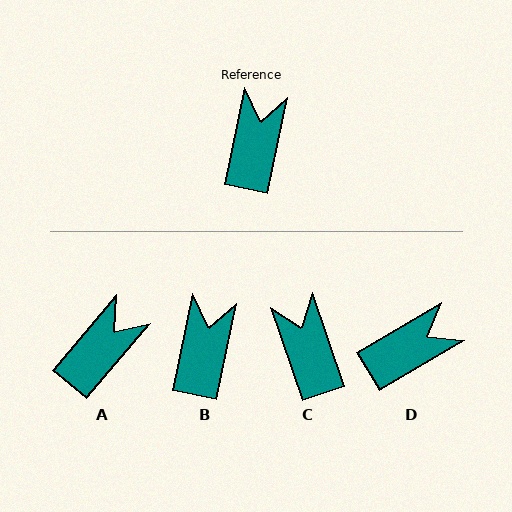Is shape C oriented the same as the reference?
No, it is off by about 31 degrees.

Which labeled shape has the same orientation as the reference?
B.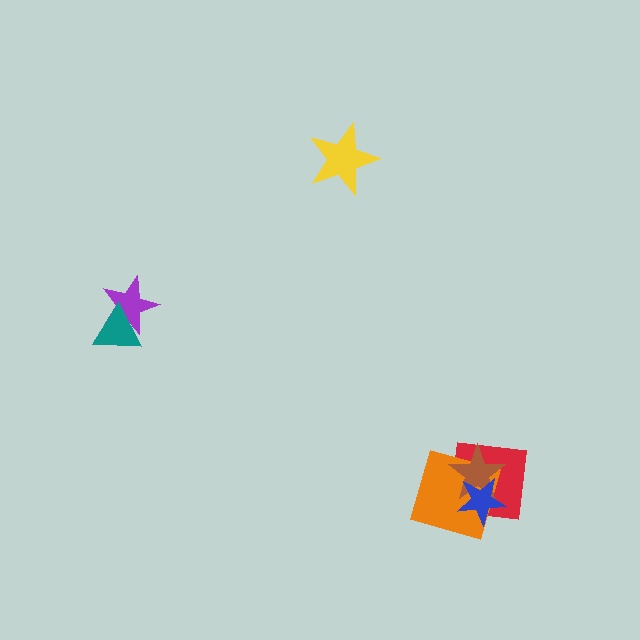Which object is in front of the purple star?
The teal triangle is in front of the purple star.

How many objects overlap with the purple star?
1 object overlaps with the purple star.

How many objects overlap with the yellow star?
0 objects overlap with the yellow star.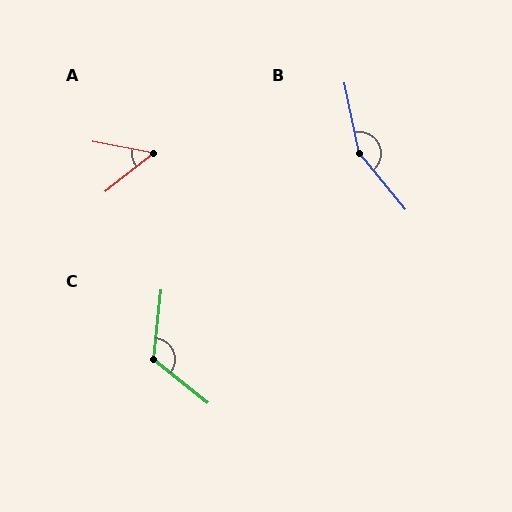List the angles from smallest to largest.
A (49°), C (122°), B (152°).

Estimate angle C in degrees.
Approximately 122 degrees.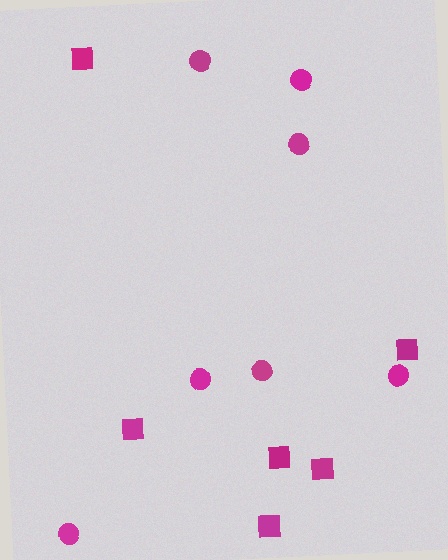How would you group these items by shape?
There are 2 groups: one group of squares (6) and one group of circles (7).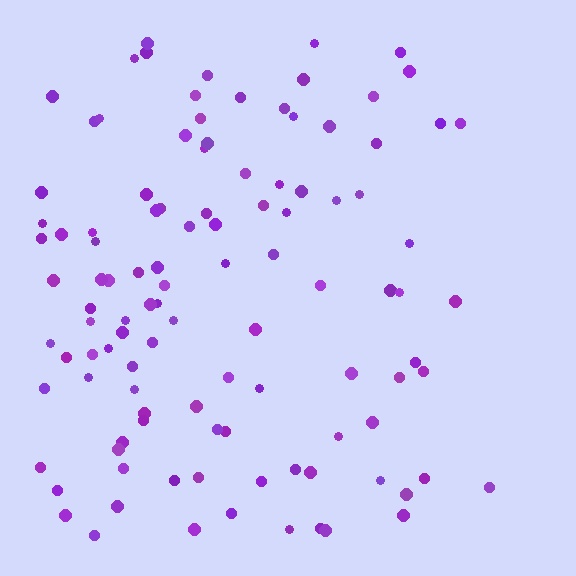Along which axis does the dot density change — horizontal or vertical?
Horizontal.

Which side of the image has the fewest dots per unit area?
The right.